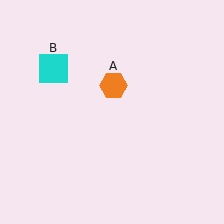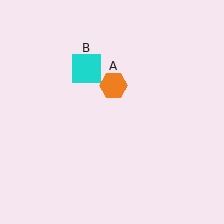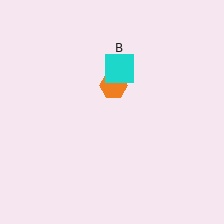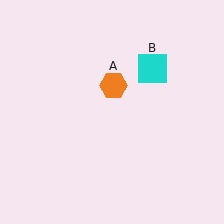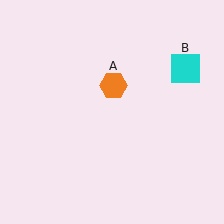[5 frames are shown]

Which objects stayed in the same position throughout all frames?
Orange hexagon (object A) remained stationary.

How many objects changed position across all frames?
1 object changed position: cyan square (object B).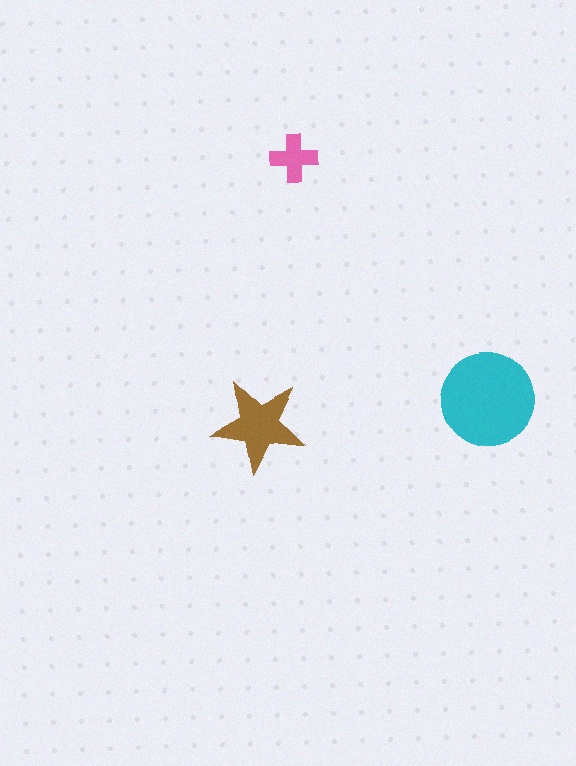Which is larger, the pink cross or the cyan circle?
The cyan circle.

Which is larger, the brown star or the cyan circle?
The cyan circle.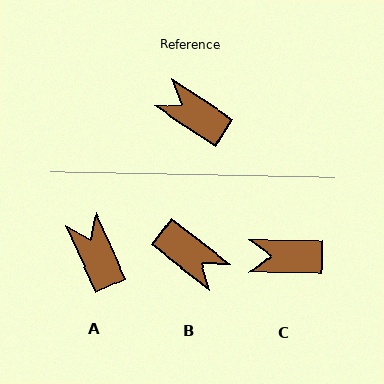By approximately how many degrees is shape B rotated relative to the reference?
Approximately 175 degrees counter-clockwise.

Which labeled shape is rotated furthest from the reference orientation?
B, about 175 degrees away.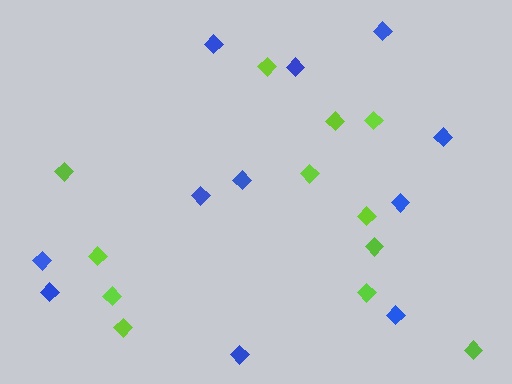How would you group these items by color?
There are 2 groups: one group of blue diamonds (11) and one group of lime diamonds (12).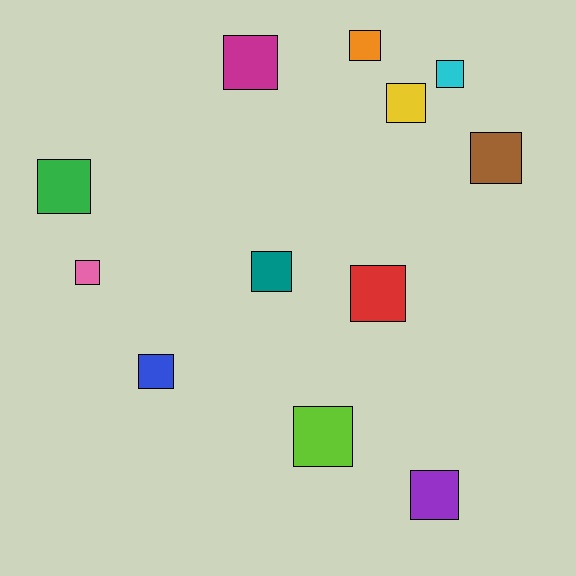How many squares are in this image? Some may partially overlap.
There are 12 squares.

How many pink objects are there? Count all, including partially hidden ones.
There is 1 pink object.